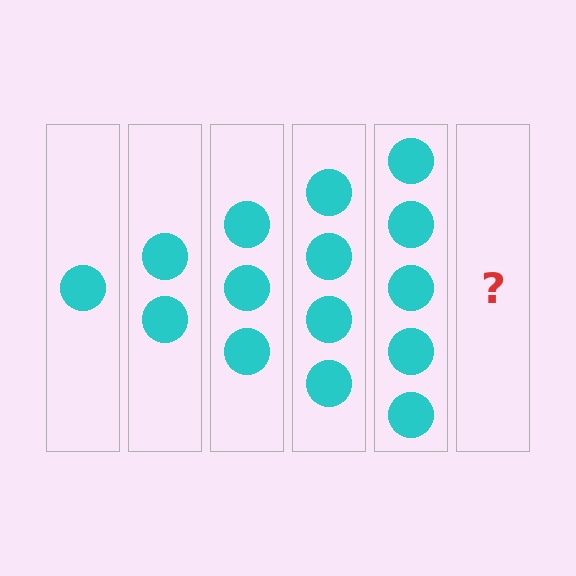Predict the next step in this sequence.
The next step is 6 circles.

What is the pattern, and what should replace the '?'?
The pattern is that each step adds one more circle. The '?' should be 6 circles.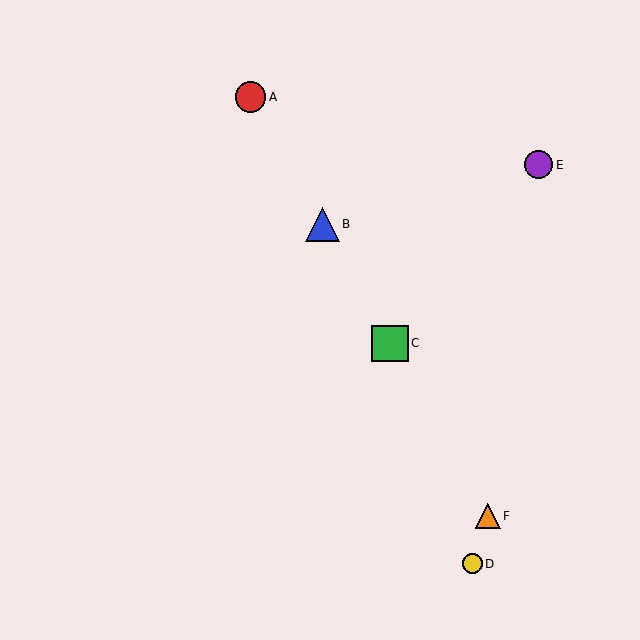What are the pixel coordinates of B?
Object B is at (322, 224).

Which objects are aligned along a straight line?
Objects A, B, C, F are aligned along a straight line.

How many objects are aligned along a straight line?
4 objects (A, B, C, F) are aligned along a straight line.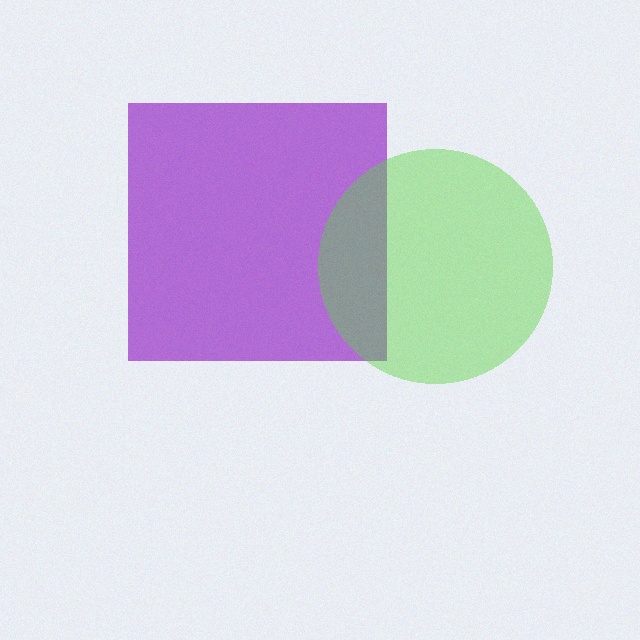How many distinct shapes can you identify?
There are 2 distinct shapes: a purple square, a lime circle.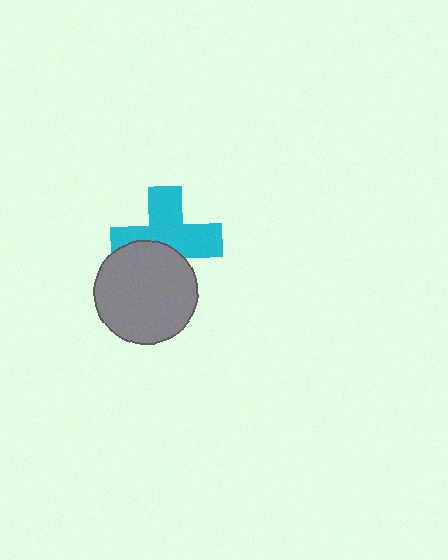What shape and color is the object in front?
The object in front is a gray circle.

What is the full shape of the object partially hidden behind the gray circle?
The partially hidden object is a cyan cross.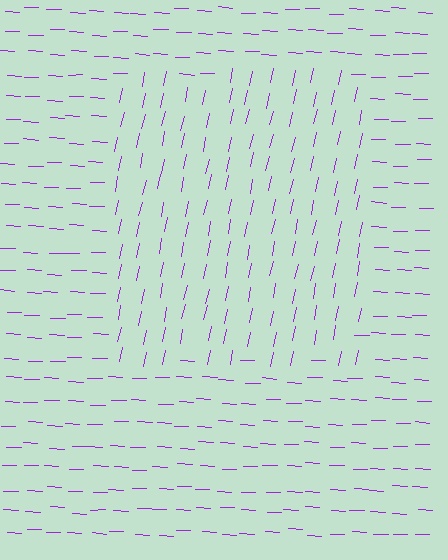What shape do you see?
I see a rectangle.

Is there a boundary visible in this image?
Yes, there is a texture boundary formed by a change in line orientation.